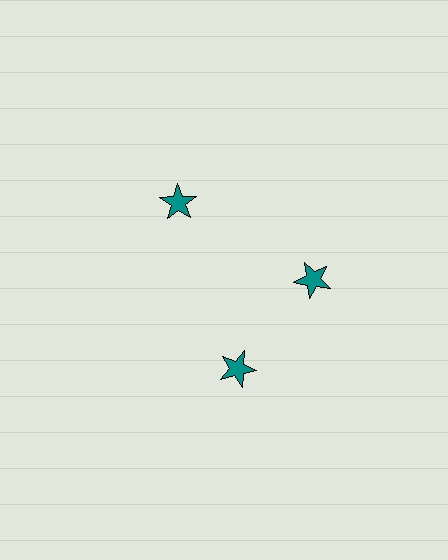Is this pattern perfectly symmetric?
No. The 3 teal stars are arranged in a ring, but one element near the 7 o'clock position is rotated out of alignment along the ring, breaking the 3-fold rotational symmetry.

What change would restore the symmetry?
The symmetry would be restored by rotating it back into even spacing with its neighbors so that all 3 stars sit at equal angles and equal distance from the center.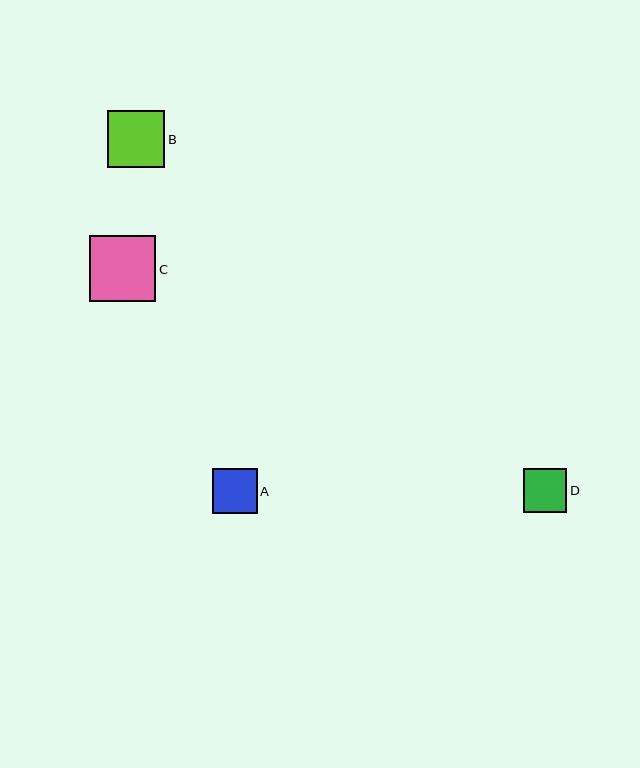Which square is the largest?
Square C is the largest with a size of approximately 66 pixels.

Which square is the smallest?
Square D is the smallest with a size of approximately 44 pixels.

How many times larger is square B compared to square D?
Square B is approximately 1.3 times the size of square D.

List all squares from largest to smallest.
From largest to smallest: C, B, A, D.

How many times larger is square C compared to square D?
Square C is approximately 1.5 times the size of square D.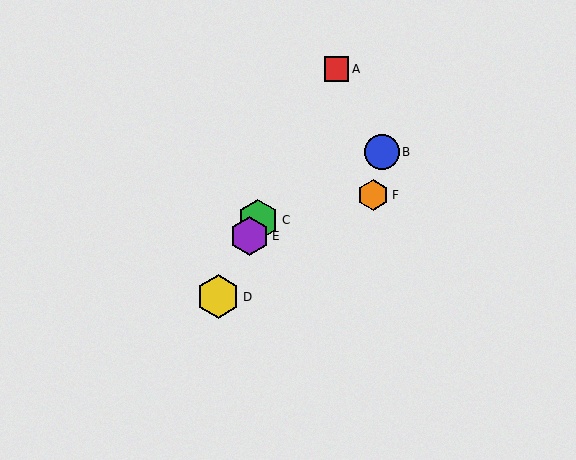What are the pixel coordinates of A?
Object A is at (336, 69).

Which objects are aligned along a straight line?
Objects A, C, D, E are aligned along a straight line.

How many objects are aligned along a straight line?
4 objects (A, C, D, E) are aligned along a straight line.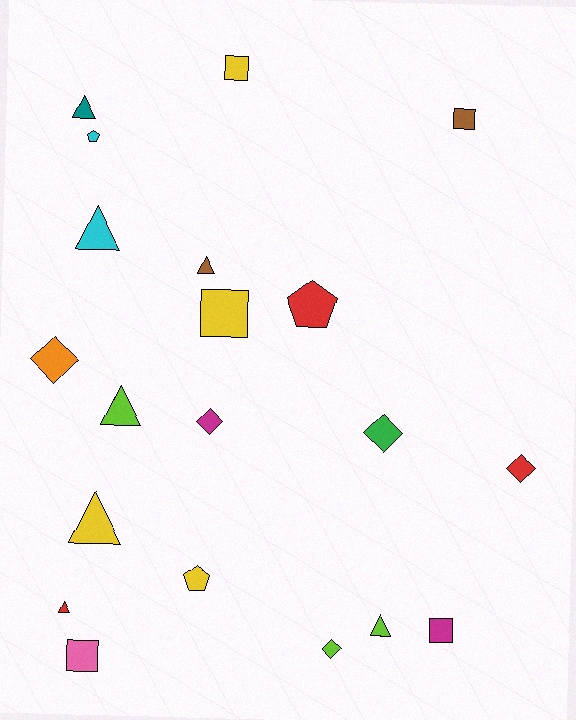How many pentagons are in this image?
There are 3 pentagons.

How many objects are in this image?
There are 20 objects.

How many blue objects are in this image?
There are no blue objects.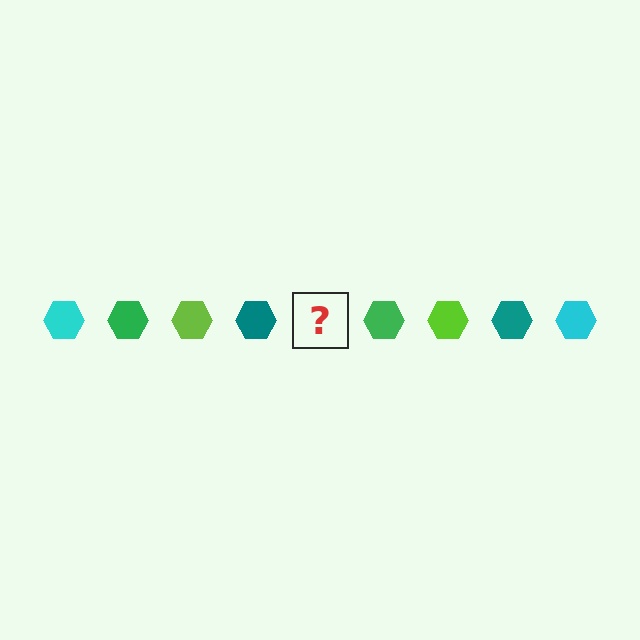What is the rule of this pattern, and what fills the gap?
The rule is that the pattern cycles through cyan, green, lime, teal hexagons. The gap should be filled with a cyan hexagon.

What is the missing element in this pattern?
The missing element is a cyan hexagon.